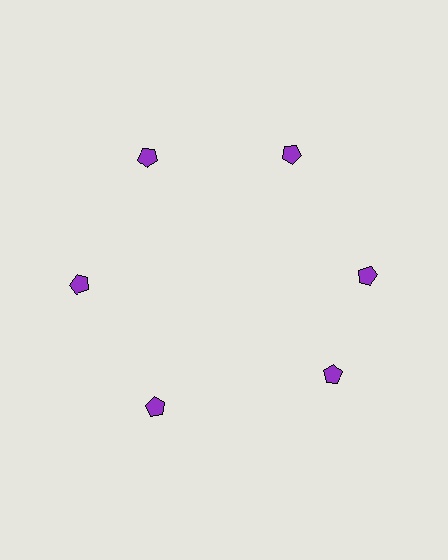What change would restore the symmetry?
The symmetry would be restored by rotating it back into even spacing with its neighbors so that all 6 pentagons sit at equal angles and equal distance from the center.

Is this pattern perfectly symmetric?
No. The 6 purple pentagons are arranged in a ring, but one element near the 5 o'clock position is rotated out of alignment along the ring, breaking the 6-fold rotational symmetry.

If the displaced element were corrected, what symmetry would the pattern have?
It would have 6-fold rotational symmetry — the pattern would map onto itself every 60 degrees.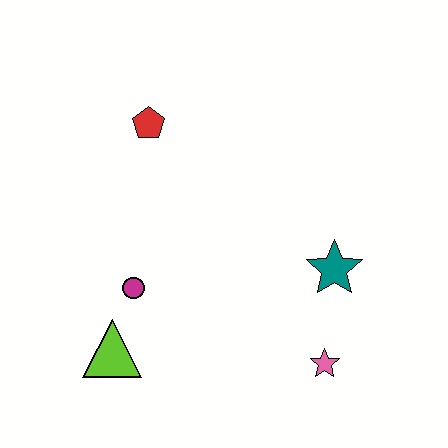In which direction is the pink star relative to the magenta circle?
The pink star is to the right of the magenta circle.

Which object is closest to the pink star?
The teal star is closest to the pink star.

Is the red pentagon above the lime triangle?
Yes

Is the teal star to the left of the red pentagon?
No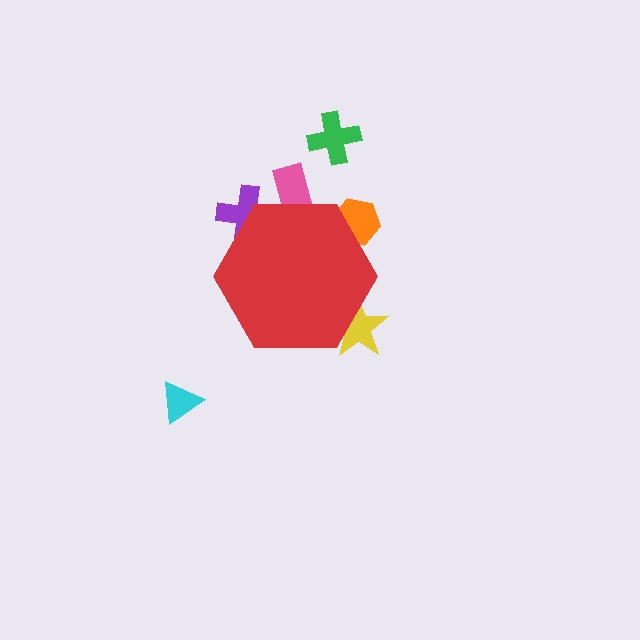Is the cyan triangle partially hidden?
No, the cyan triangle is fully visible.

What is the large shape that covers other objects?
A red hexagon.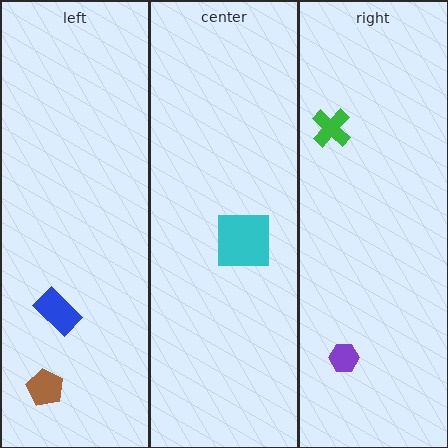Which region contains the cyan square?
The center region.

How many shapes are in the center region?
1.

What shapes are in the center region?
The cyan square.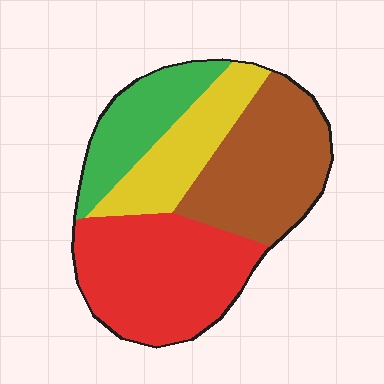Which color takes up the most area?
Red, at roughly 35%.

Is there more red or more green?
Red.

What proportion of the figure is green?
Green takes up less than a quarter of the figure.